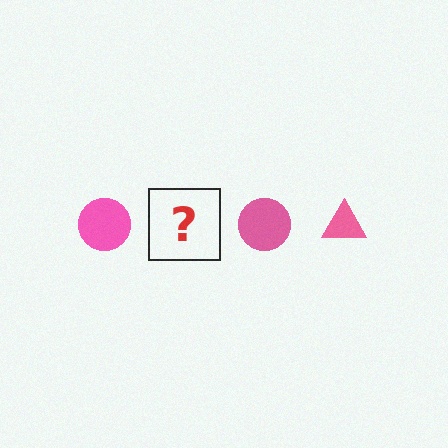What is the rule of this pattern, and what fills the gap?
The rule is that the pattern cycles through circle, triangle shapes in pink. The gap should be filled with a pink triangle.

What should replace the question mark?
The question mark should be replaced with a pink triangle.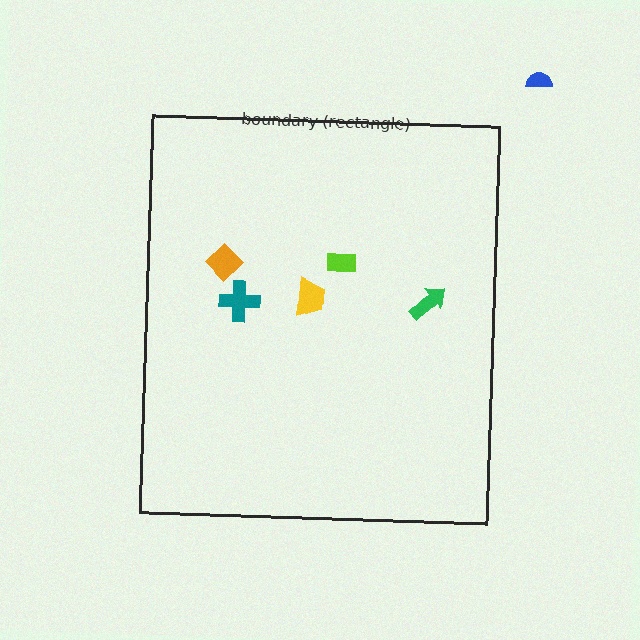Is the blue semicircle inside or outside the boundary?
Outside.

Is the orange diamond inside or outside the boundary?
Inside.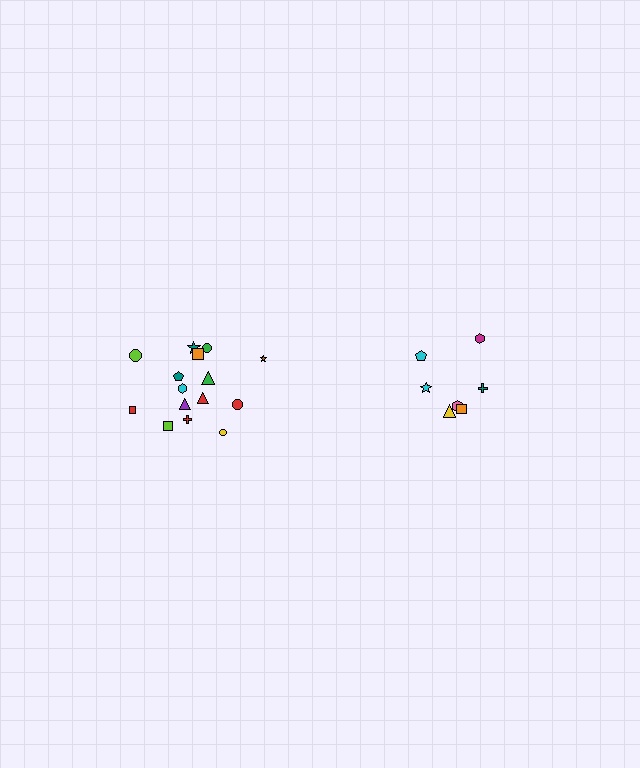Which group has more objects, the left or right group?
The left group.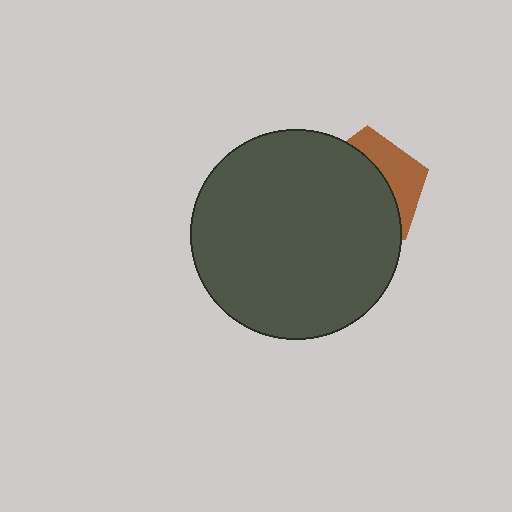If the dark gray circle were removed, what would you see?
You would see the complete brown pentagon.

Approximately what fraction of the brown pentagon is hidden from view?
Roughly 67% of the brown pentagon is hidden behind the dark gray circle.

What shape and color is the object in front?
The object in front is a dark gray circle.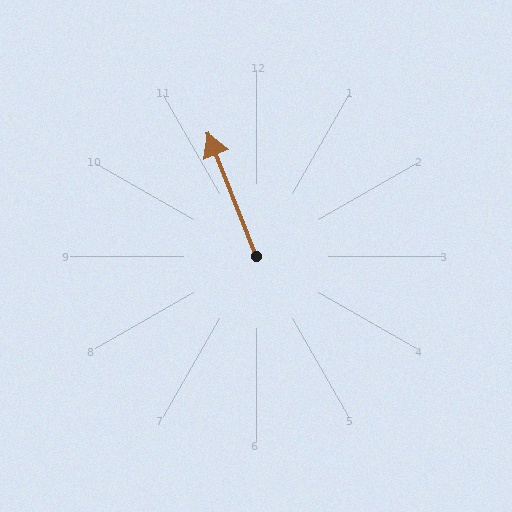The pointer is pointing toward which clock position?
Roughly 11 o'clock.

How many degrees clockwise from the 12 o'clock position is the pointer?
Approximately 338 degrees.